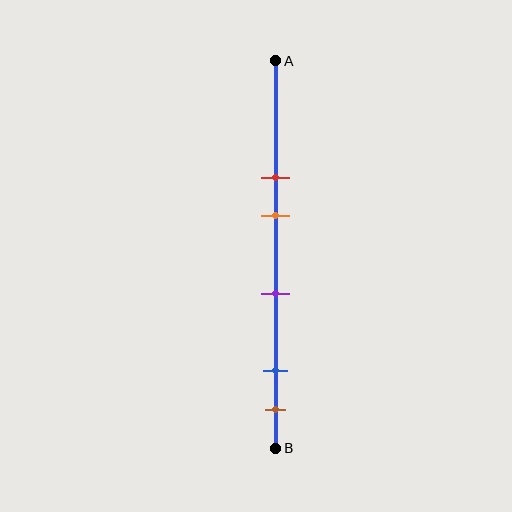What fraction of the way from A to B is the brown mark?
The brown mark is approximately 90% (0.9) of the way from A to B.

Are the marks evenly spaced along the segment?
No, the marks are not evenly spaced.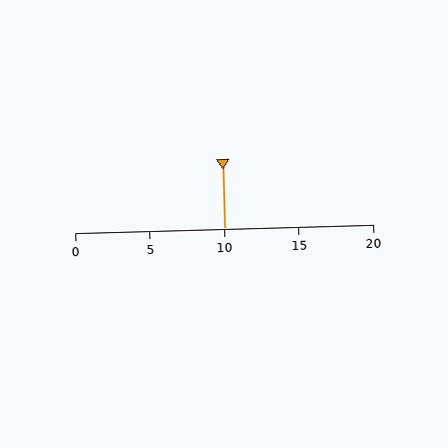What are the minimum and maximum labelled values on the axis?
The axis runs from 0 to 20.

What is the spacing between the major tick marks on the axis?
The major ticks are spaced 5 apart.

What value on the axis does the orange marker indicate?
The marker indicates approximately 10.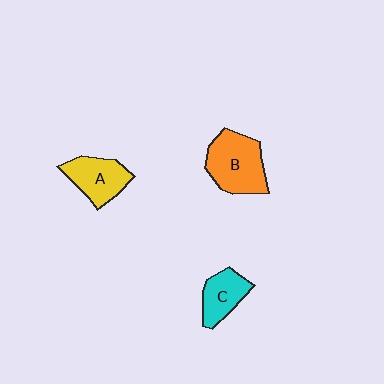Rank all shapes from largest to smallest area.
From largest to smallest: B (orange), A (yellow), C (cyan).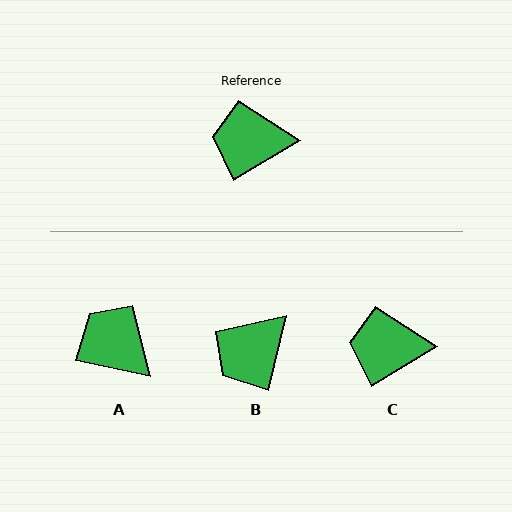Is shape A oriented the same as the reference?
No, it is off by about 43 degrees.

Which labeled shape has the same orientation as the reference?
C.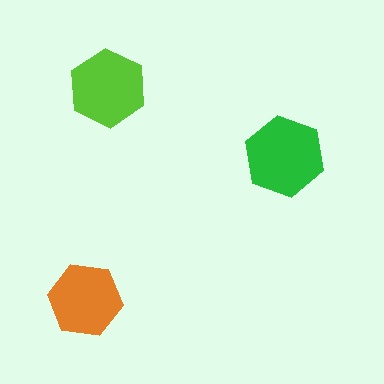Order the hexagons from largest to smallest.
the green one, the lime one, the orange one.